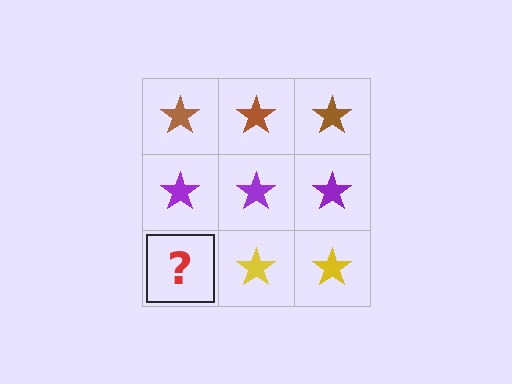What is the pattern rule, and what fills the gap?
The rule is that each row has a consistent color. The gap should be filled with a yellow star.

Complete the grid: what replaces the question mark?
The question mark should be replaced with a yellow star.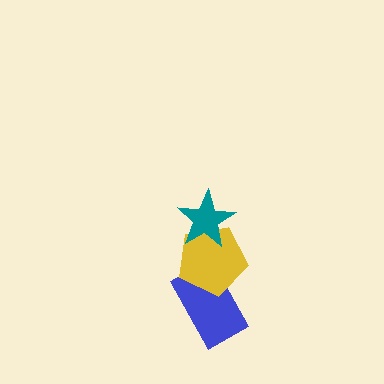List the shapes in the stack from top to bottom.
From top to bottom: the teal star, the yellow pentagon, the blue rectangle.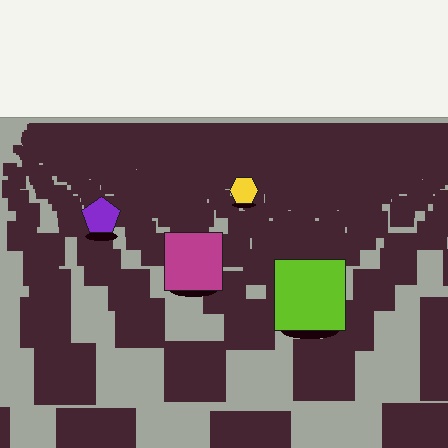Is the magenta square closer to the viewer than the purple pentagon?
Yes. The magenta square is closer — you can tell from the texture gradient: the ground texture is coarser near it.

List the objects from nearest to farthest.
From nearest to farthest: the lime square, the magenta square, the purple pentagon, the yellow hexagon.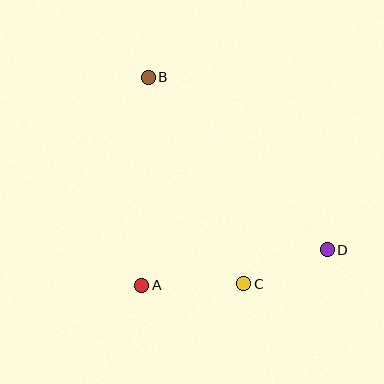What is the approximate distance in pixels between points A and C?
The distance between A and C is approximately 102 pixels.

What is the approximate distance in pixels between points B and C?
The distance between B and C is approximately 228 pixels.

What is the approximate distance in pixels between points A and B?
The distance between A and B is approximately 208 pixels.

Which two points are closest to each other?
Points C and D are closest to each other.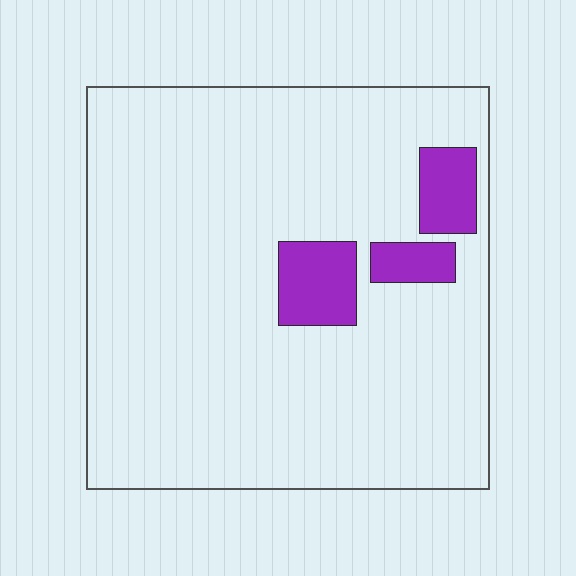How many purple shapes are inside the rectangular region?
3.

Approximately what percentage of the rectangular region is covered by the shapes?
Approximately 10%.